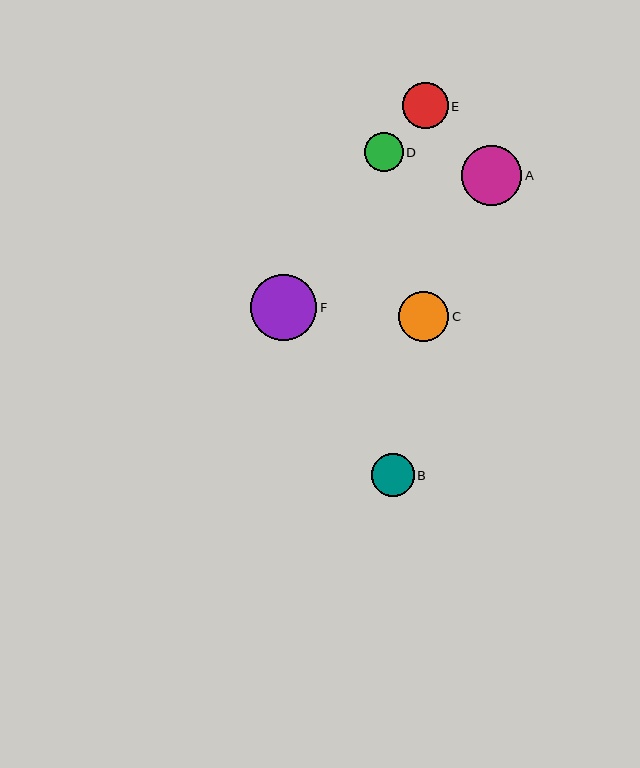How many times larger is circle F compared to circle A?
Circle F is approximately 1.1 times the size of circle A.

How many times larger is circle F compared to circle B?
Circle F is approximately 1.6 times the size of circle B.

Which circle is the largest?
Circle F is the largest with a size of approximately 66 pixels.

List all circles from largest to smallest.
From largest to smallest: F, A, C, E, B, D.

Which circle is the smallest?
Circle D is the smallest with a size of approximately 39 pixels.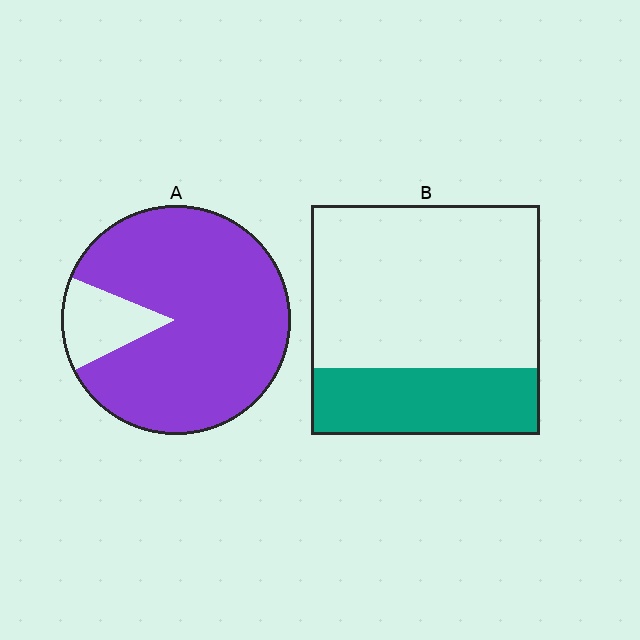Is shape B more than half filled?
No.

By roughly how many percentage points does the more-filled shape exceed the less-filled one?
By roughly 55 percentage points (A over B).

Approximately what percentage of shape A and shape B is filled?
A is approximately 85% and B is approximately 30%.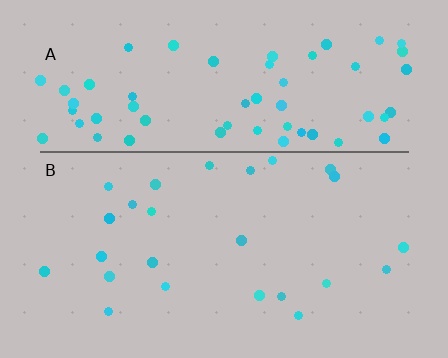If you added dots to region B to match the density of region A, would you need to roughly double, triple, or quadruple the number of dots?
Approximately triple.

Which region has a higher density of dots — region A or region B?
A (the top).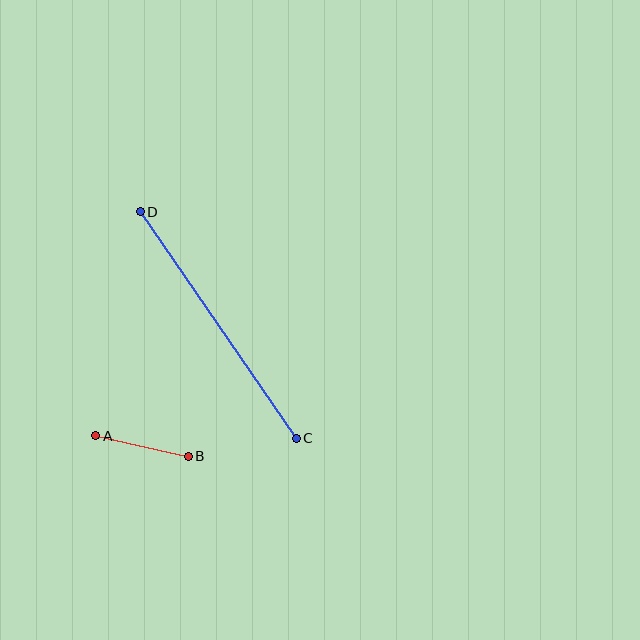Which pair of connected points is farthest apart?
Points C and D are farthest apart.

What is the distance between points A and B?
The distance is approximately 95 pixels.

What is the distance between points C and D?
The distance is approximately 275 pixels.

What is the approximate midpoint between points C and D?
The midpoint is at approximately (218, 325) pixels.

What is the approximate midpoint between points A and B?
The midpoint is at approximately (142, 446) pixels.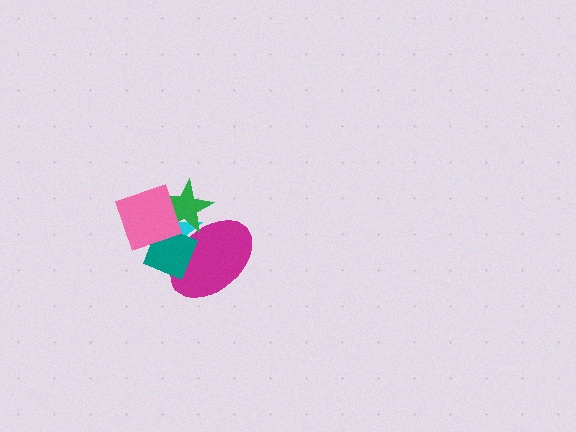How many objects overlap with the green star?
4 objects overlap with the green star.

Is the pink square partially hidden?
No, no other shape covers it.